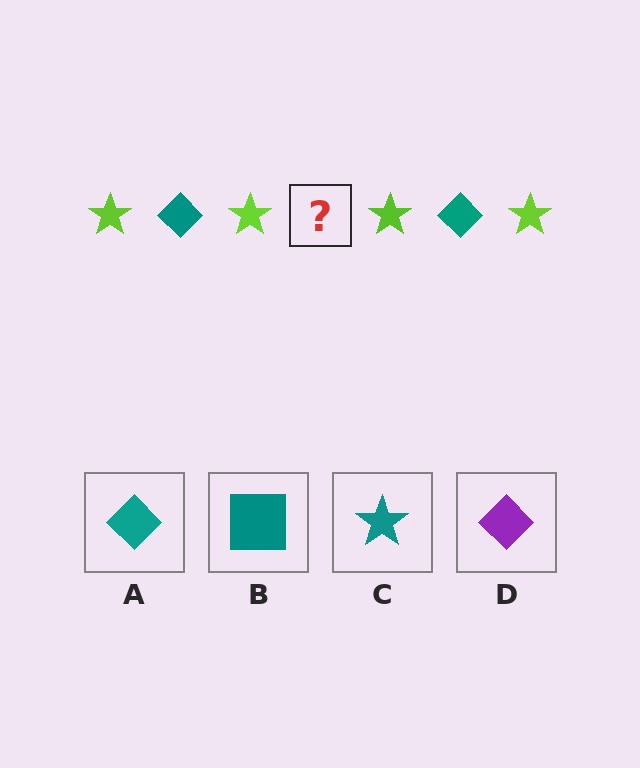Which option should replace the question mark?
Option A.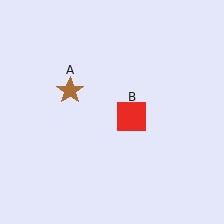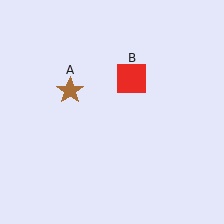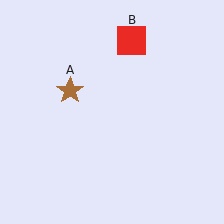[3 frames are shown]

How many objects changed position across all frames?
1 object changed position: red square (object B).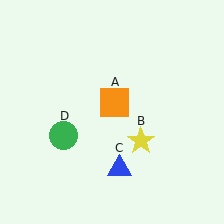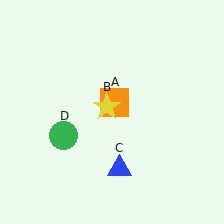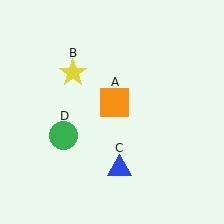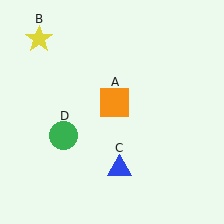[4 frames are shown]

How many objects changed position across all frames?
1 object changed position: yellow star (object B).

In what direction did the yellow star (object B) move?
The yellow star (object B) moved up and to the left.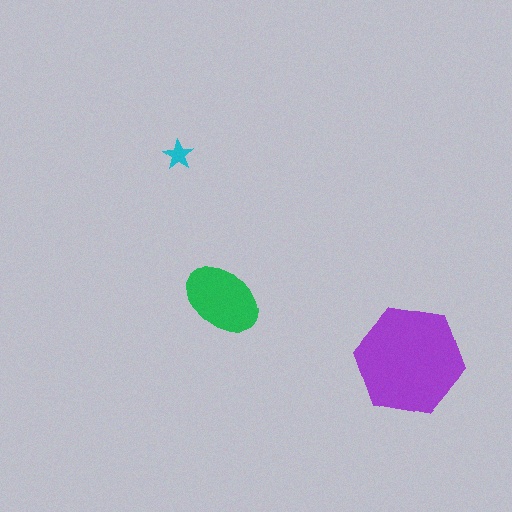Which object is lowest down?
The purple hexagon is bottommost.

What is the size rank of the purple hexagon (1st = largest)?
1st.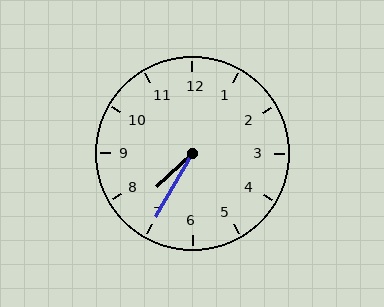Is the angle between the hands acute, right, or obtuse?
It is acute.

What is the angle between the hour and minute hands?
Approximately 18 degrees.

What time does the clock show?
7:35.